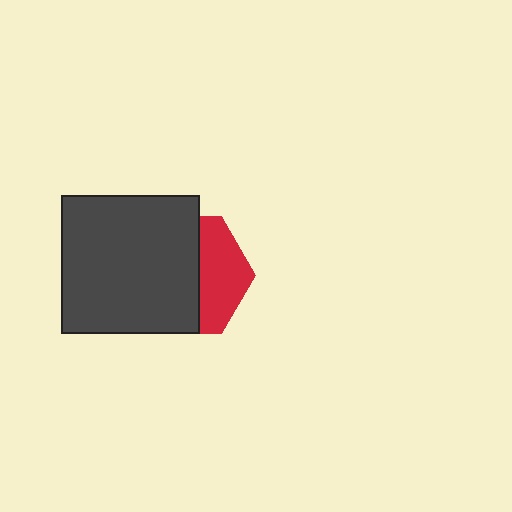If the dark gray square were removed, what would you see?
You would see the complete red hexagon.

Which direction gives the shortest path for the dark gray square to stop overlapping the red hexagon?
Moving left gives the shortest separation.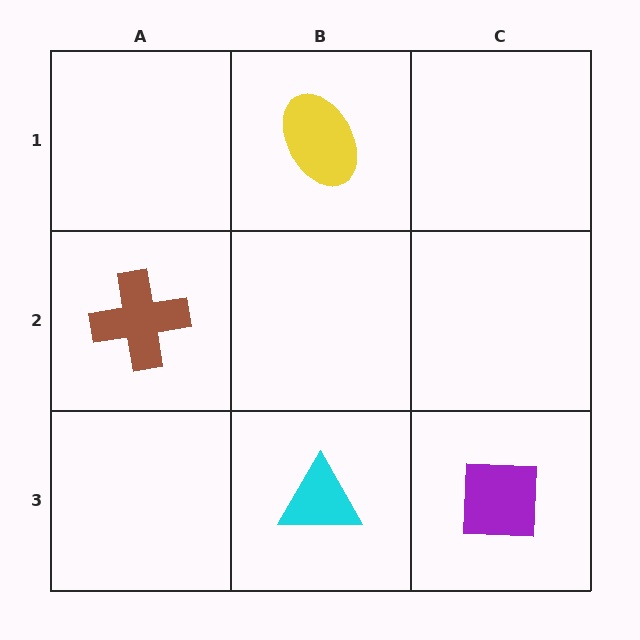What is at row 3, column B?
A cyan triangle.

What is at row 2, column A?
A brown cross.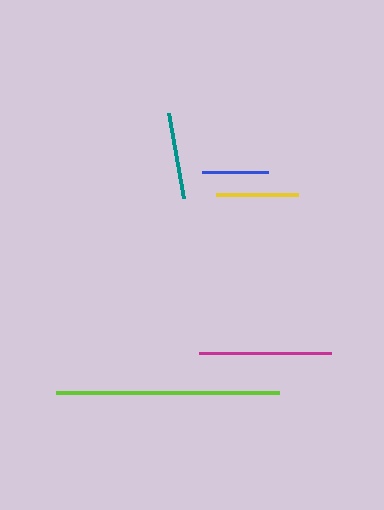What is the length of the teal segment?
The teal segment is approximately 87 pixels long.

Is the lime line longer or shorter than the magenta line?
The lime line is longer than the magenta line.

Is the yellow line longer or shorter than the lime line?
The lime line is longer than the yellow line.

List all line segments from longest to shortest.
From longest to shortest: lime, magenta, teal, yellow, blue.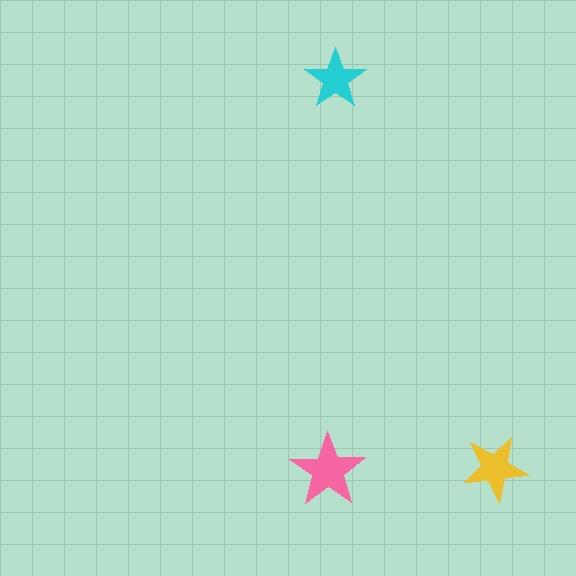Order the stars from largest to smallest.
the pink one, the yellow one, the cyan one.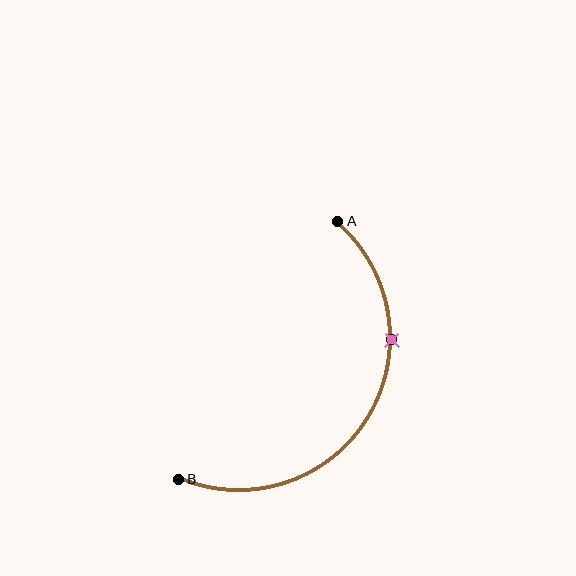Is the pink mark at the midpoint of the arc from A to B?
No. The pink mark lies on the arc but is closer to endpoint A. The arc midpoint would be at the point on the curve equidistant along the arc from both A and B.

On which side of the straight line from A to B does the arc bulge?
The arc bulges to the right of the straight line connecting A and B.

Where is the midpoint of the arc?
The arc midpoint is the point on the curve farthest from the straight line joining A and B. It sits to the right of that line.